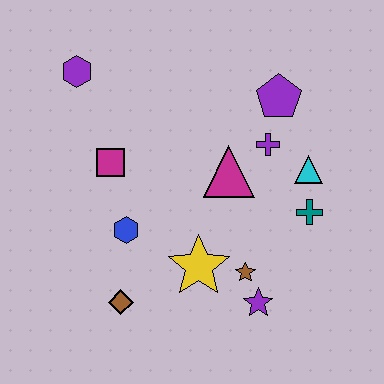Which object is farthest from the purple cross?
The brown diamond is farthest from the purple cross.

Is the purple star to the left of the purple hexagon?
No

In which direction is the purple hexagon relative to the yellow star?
The purple hexagon is above the yellow star.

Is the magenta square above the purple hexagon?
No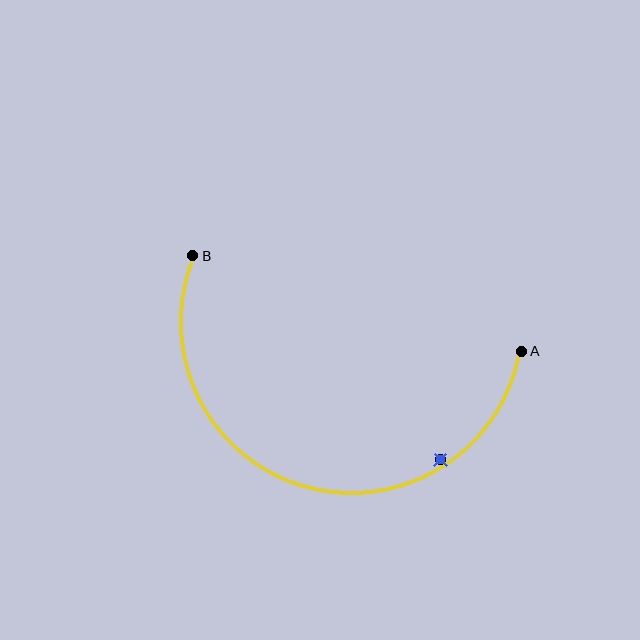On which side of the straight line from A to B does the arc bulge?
The arc bulges below the straight line connecting A and B.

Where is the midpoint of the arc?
The arc midpoint is the point on the curve farthest from the straight line joining A and B. It sits below that line.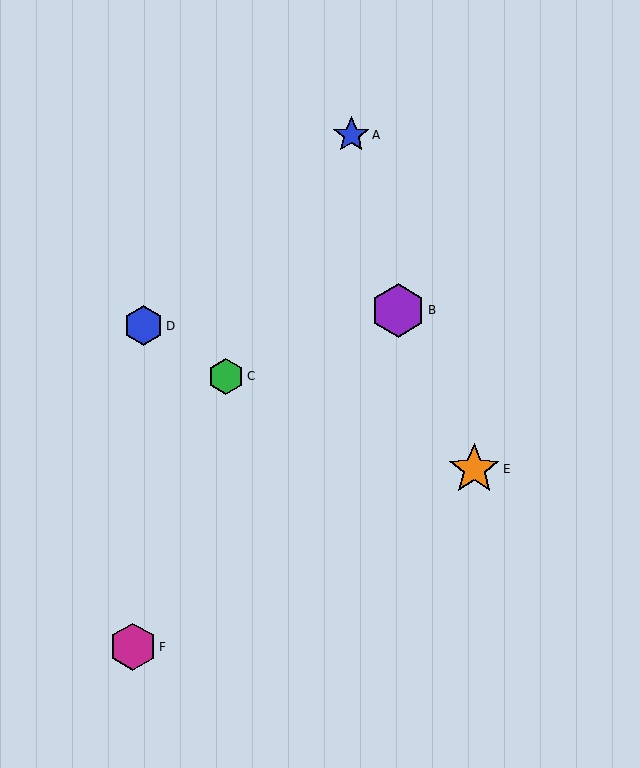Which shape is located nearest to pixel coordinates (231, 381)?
The green hexagon (labeled C) at (226, 376) is nearest to that location.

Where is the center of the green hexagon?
The center of the green hexagon is at (226, 376).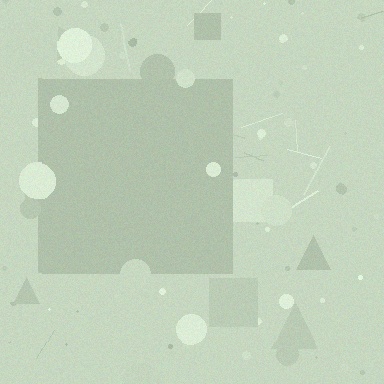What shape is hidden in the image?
A square is hidden in the image.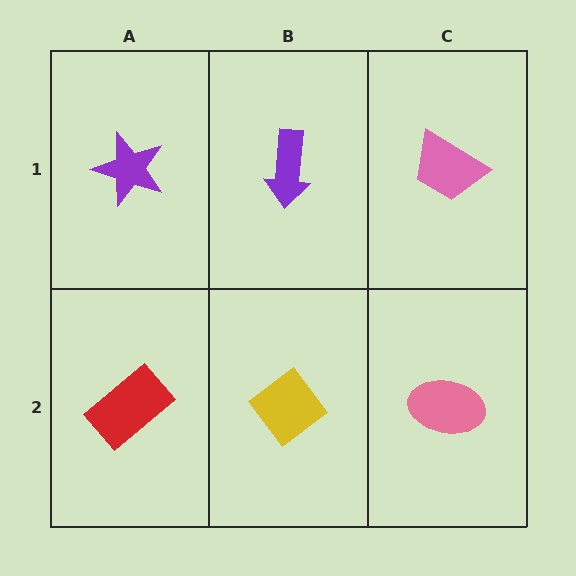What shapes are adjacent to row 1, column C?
A pink ellipse (row 2, column C), a purple arrow (row 1, column B).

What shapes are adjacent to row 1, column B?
A yellow diamond (row 2, column B), a purple star (row 1, column A), a pink trapezoid (row 1, column C).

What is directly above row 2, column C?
A pink trapezoid.